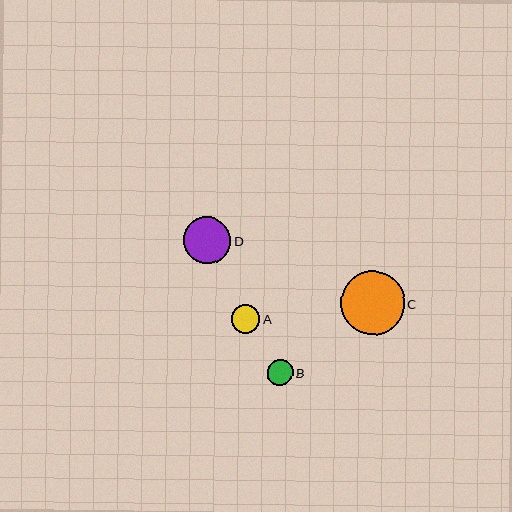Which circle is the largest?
Circle C is the largest with a size of approximately 64 pixels.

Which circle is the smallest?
Circle B is the smallest with a size of approximately 26 pixels.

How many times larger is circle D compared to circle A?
Circle D is approximately 1.6 times the size of circle A.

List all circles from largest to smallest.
From largest to smallest: C, D, A, B.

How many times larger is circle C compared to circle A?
Circle C is approximately 2.2 times the size of circle A.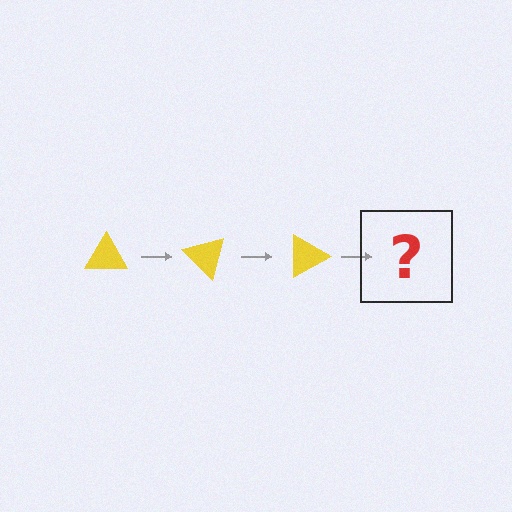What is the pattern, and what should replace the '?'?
The pattern is that the triangle rotates 45 degrees each step. The '?' should be a yellow triangle rotated 135 degrees.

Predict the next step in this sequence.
The next step is a yellow triangle rotated 135 degrees.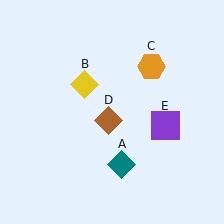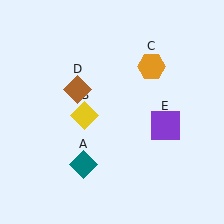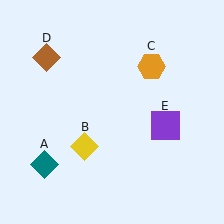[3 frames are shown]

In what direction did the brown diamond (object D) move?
The brown diamond (object D) moved up and to the left.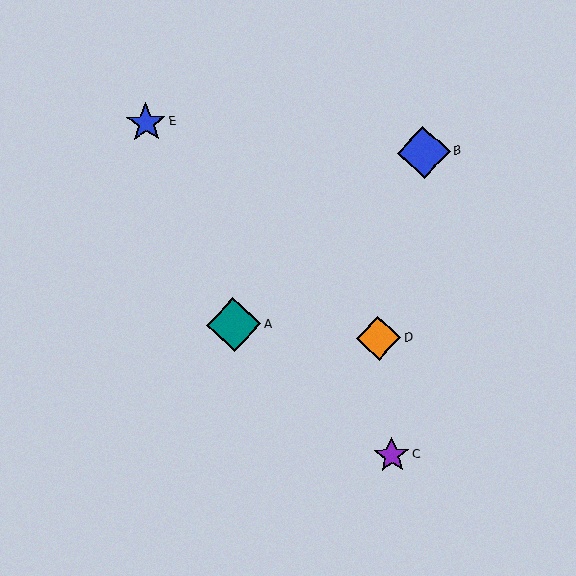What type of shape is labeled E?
Shape E is a blue star.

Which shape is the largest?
The teal diamond (labeled A) is the largest.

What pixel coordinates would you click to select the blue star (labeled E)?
Click at (146, 123) to select the blue star E.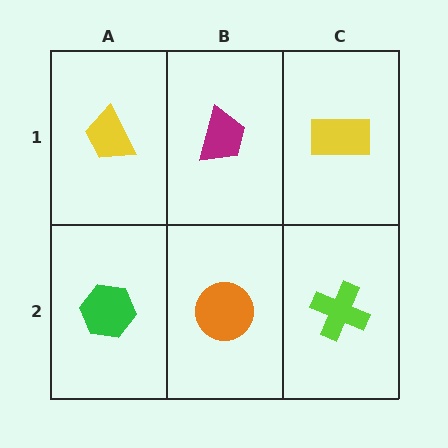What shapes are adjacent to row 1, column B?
An orange circle (row 2, column B), a yellow trapezoid (row 1, column A), a yellow rectangle (row 1, column C).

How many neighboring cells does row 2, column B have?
3.